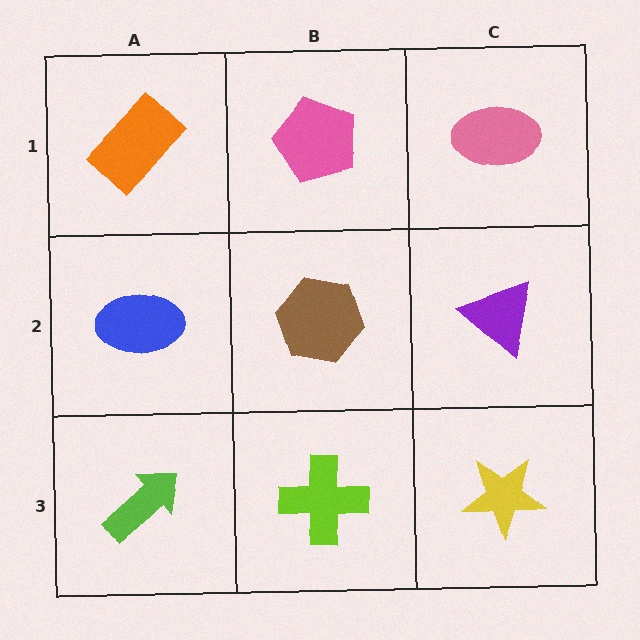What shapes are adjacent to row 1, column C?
A purple triangle (row 2, column C), a pink pentagon (row 1, column B).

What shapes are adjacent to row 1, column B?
A brown hexagon (row 2, column B), an orange rectangle (row 1, column A), a pink ellipse (row 1, column C).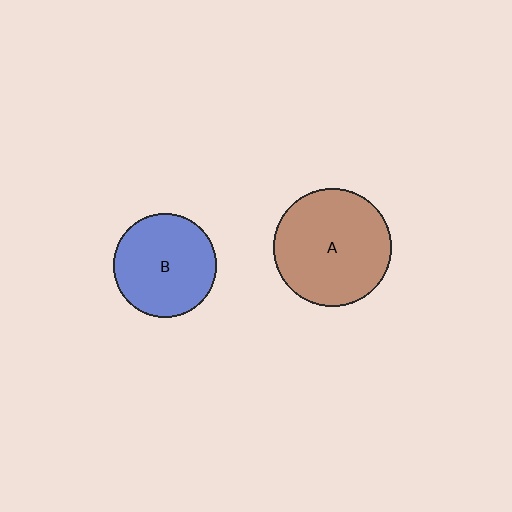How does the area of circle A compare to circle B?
Approximately 1.3 times.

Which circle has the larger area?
Circle A (brown).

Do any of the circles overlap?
No, none of the circles overlap.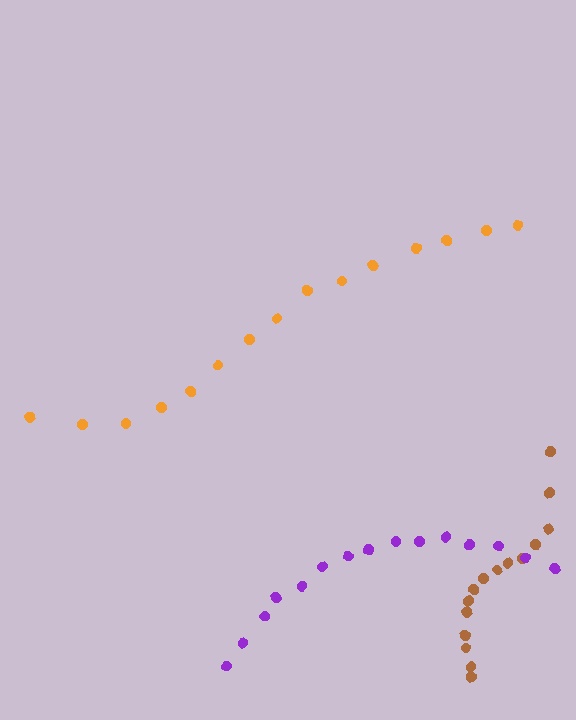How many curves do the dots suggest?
There are 3 distinct paths.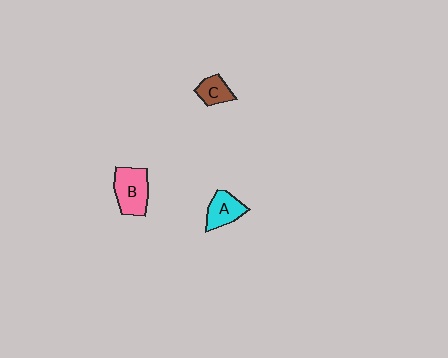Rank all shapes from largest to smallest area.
From largest to smallest: B (pink), A (cyan), C (brown).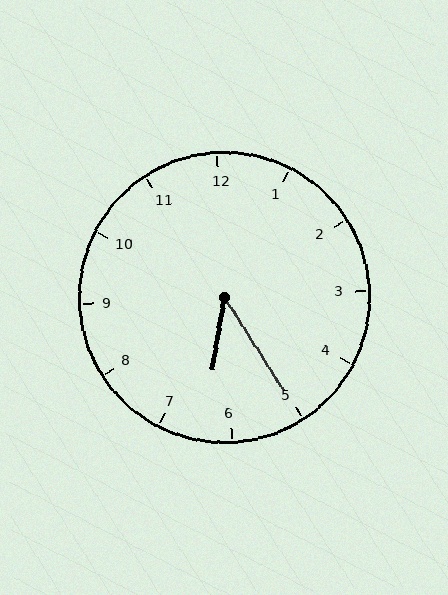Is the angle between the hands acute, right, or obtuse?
It is acute.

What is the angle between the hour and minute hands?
Approximately 42 degrees.